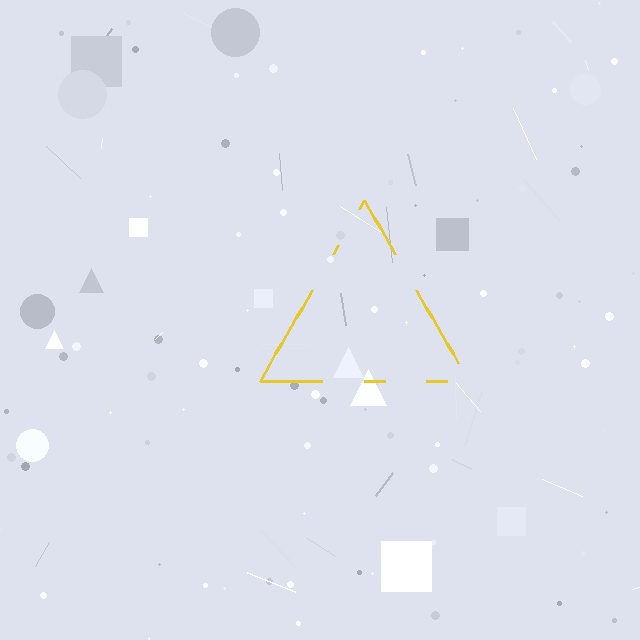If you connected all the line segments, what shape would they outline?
They would outline a triangle.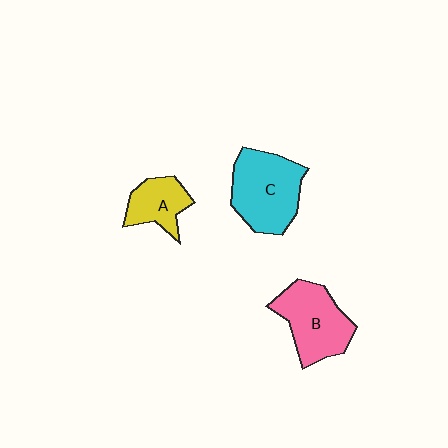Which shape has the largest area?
Shape C (cyan).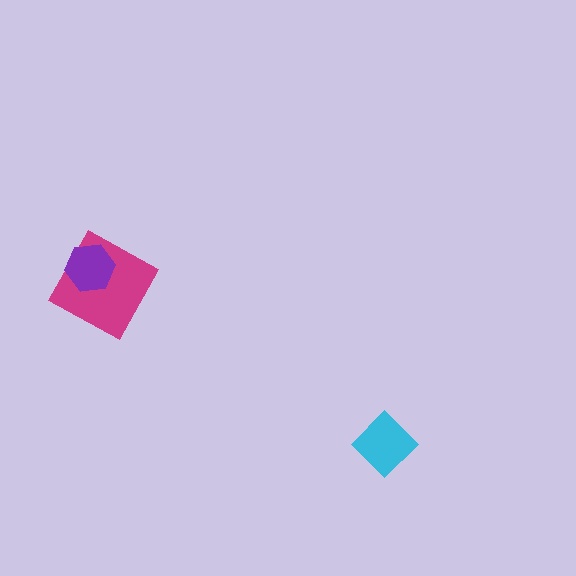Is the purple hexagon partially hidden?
No, no other shape covers it.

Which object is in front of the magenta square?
The purple hexagon is in front of the magenta square.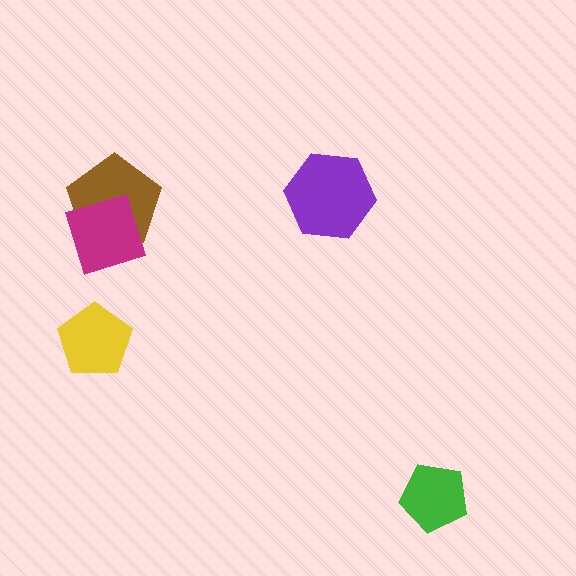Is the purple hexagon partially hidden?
No, no other shape covers it.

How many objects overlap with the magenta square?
1 object overlaps with the magenta square.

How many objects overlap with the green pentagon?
0 objects overlap with the green pentagon.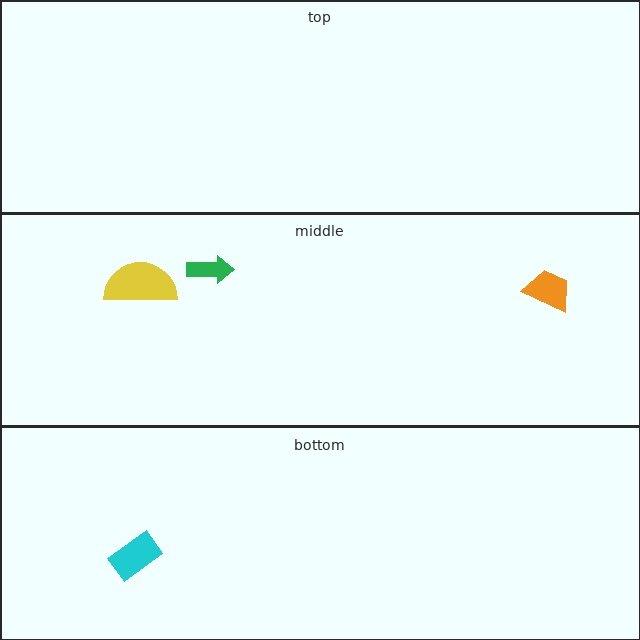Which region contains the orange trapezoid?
The middle region.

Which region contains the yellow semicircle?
The middle region.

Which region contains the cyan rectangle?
The bottom region.